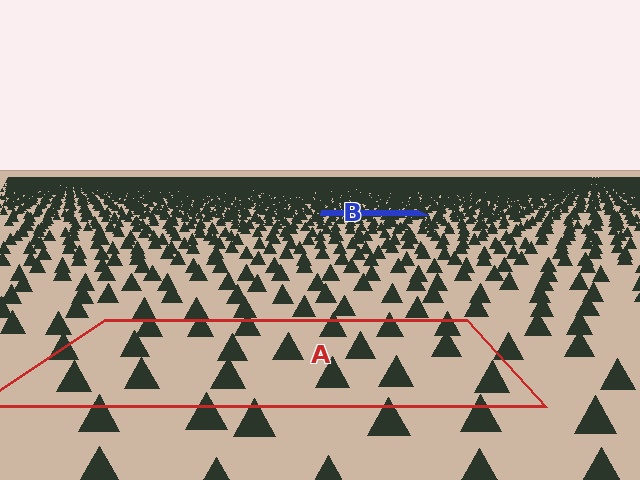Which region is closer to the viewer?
Region A is closer. The texture elements there are larger and more spread out.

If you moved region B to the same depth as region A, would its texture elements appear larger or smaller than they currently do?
They would appear larger. At a closer depth, the same texture elements are projected at a bigger on-screen size.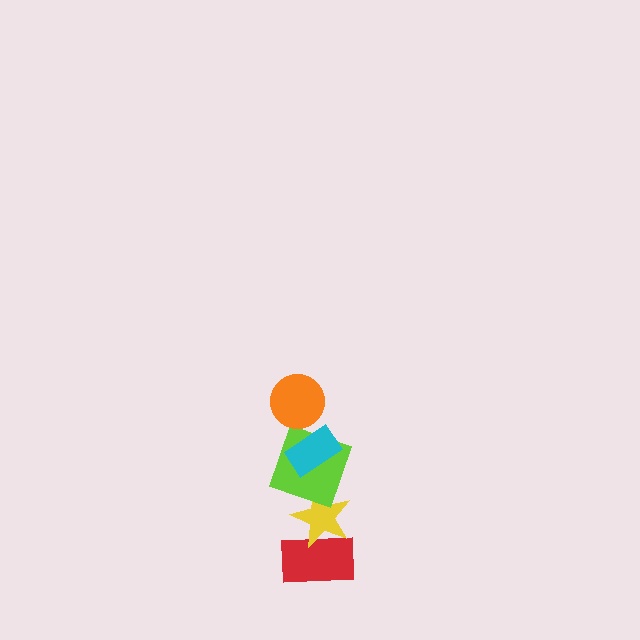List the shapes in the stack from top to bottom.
From top to bottom: the orange circle, the cyan rectangle, the lime square, the yellow star, the red rectangle.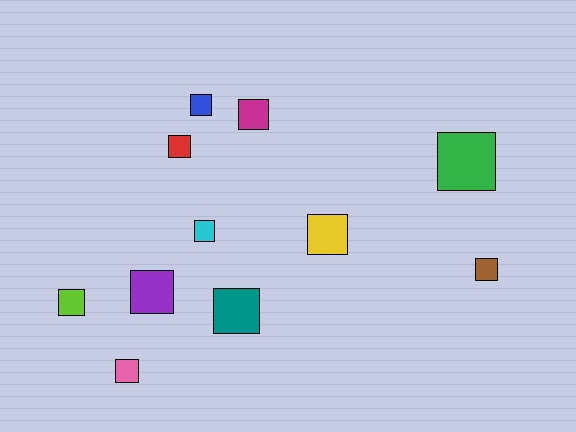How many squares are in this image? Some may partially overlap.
There are 11 squares.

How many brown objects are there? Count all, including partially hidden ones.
There is 1 brown object.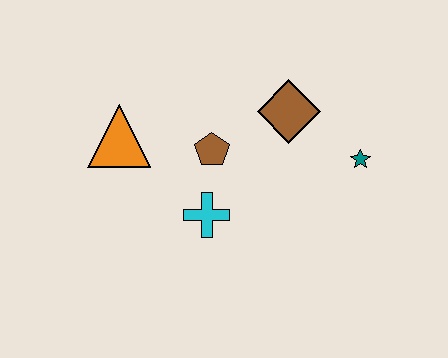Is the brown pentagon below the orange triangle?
Yes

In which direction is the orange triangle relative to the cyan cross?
The orange triangle is to the left of the cyan cross.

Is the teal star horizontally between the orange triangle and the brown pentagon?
No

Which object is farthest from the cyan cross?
The teal star is farthest from the cyan cross.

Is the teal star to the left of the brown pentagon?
No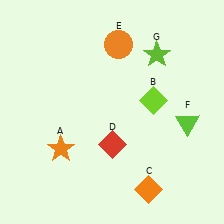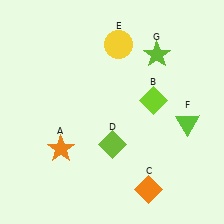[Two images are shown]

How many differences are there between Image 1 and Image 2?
There are 2 differences between the two images.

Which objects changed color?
D changed from red to lime. E changed from orange to yellow.